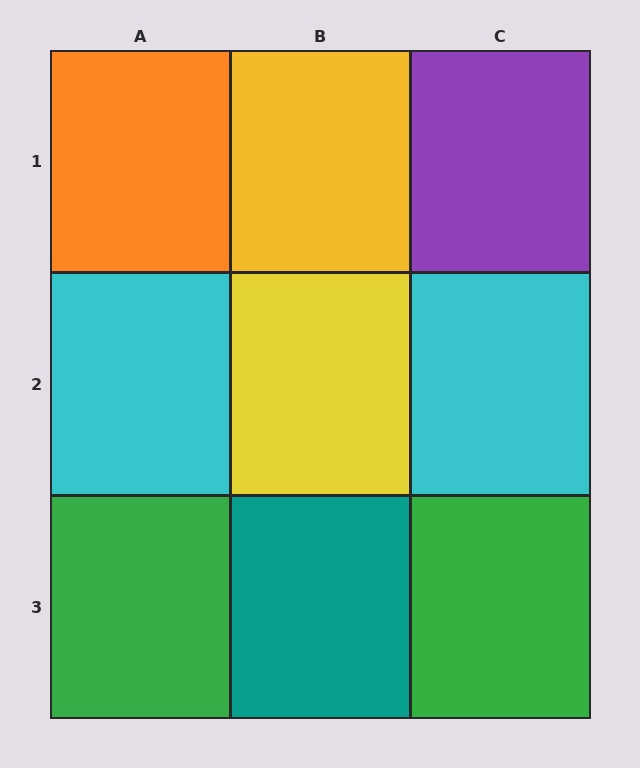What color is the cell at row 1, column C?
Purple.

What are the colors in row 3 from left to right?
Green, teal, green.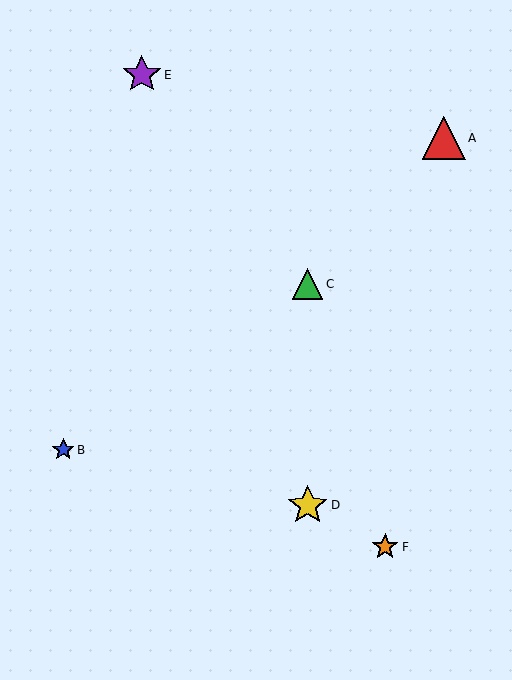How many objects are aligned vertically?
2 objects (C, D) are aligned vertically.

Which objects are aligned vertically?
Objects C, D are aligned vertically.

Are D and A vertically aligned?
No, D is at x≈308 and A is at x≈444.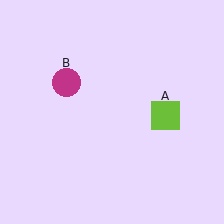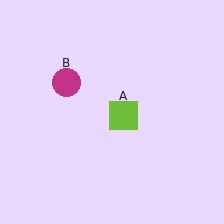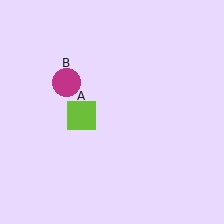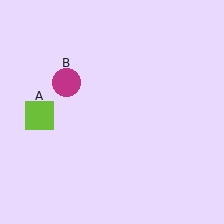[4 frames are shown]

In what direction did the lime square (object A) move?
The lime square (object A) moved left.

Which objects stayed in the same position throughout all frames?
Magenta circle (object B) remained stationary.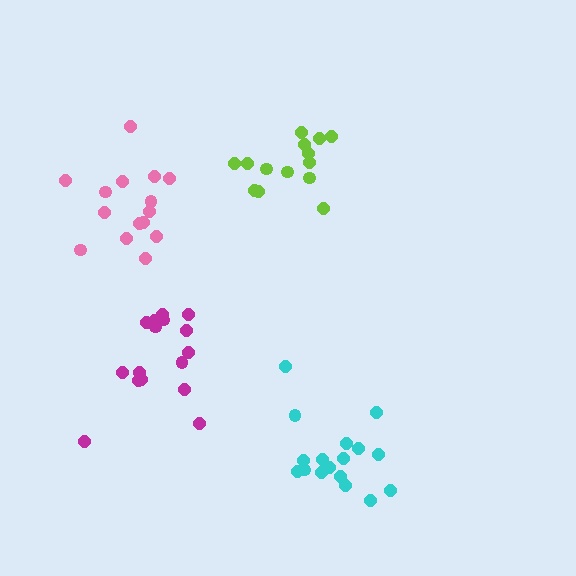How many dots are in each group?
Group 1: 17 dots, Group 2: 15 dots, Group 3: 16 dots, Group 4: 14 dots (62 total).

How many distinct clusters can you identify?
There are 4 distinct clusters.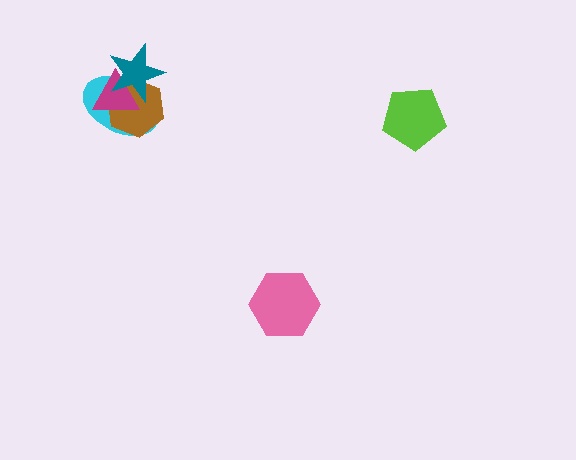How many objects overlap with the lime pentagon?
0 objects overlap with the lime pentagon.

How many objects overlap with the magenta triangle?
3 objects overlap with the magenta triangle.